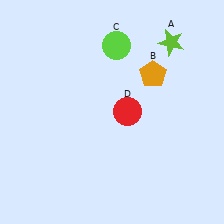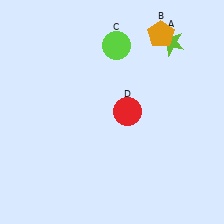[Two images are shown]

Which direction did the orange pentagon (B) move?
The orange pentagon (B) moved up.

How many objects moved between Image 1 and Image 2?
1 object moved between the two images.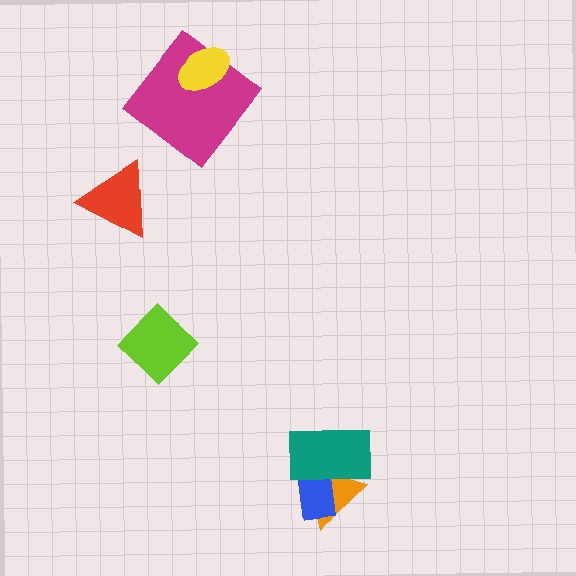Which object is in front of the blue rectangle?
The teal rectangle is in front of the blue rectangle.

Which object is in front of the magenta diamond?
The yellow ellipse is in front of the magenta diamond.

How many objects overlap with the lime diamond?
0 objects overlap with the lime diamond.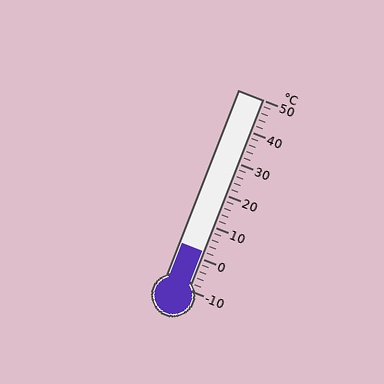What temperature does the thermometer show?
The thermometer shows approximately 2°C.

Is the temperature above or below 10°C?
The temperature is below 10°C.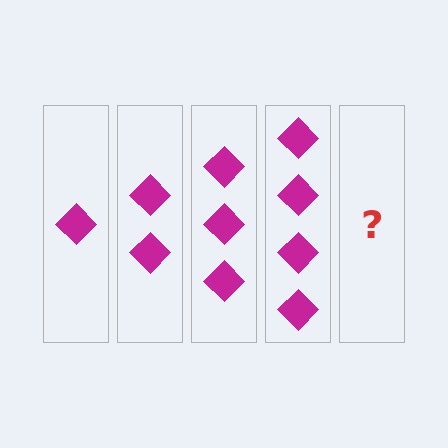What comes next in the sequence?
The next element should be 5 diamonds.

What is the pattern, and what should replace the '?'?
The pattern is that each step adds one more diamond. The '?' should be 5 diamonds.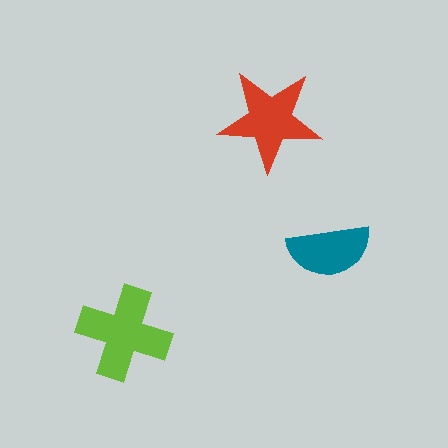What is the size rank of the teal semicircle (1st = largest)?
3rd.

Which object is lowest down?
The lime cross is bottommost.